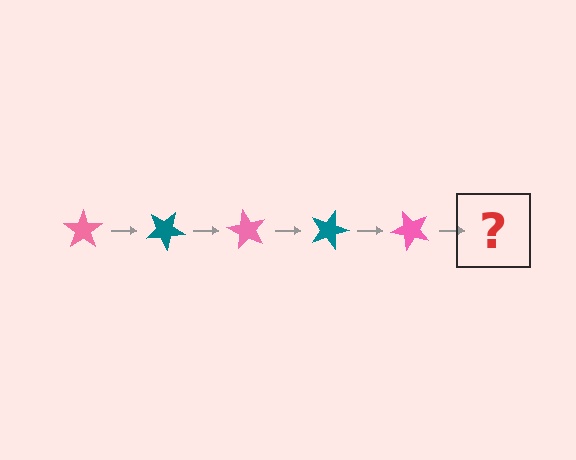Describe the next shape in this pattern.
It should be a teal star, rotated 150 degrees from the start.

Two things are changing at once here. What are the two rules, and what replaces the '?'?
The two rules are that it rotates 30 degrees each step and the color cycles through pink and teal. The '?' should be a teal star, rotated 150 degrees from the start.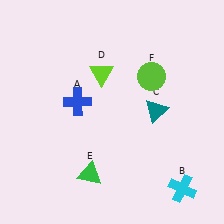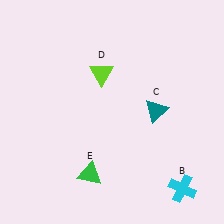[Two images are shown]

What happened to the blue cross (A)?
The blue cross (A) was removed in Image 2. It was in the top-left area of Image 1.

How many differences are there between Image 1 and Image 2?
There are 2 differences between the two images.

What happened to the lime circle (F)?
The lime circle (F) was removed in Image 2. It was in the top-right area of Image 1.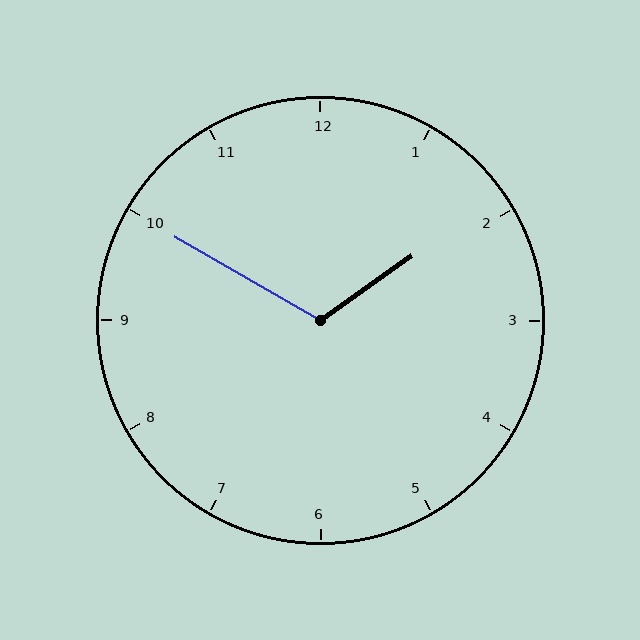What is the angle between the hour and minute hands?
Approximately 115 degrees.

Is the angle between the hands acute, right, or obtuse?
It is obtuse.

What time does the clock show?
1:50.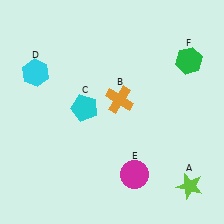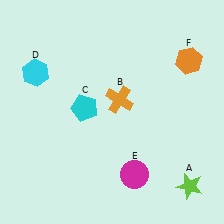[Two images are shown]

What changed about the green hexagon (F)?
In Image 1, F is green. In Image 2, it changed to orange.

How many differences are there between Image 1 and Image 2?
There is 1 difference between the two images.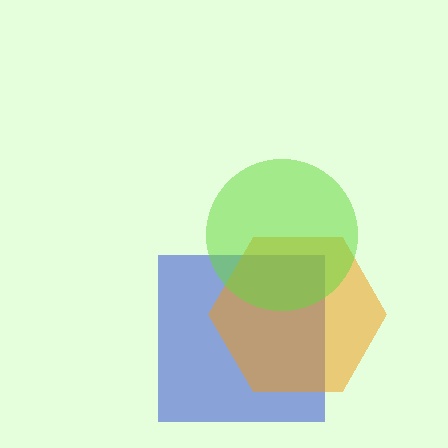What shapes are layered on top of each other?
The layered shapes are: a blue square, an orange hexagon, a lime circle.